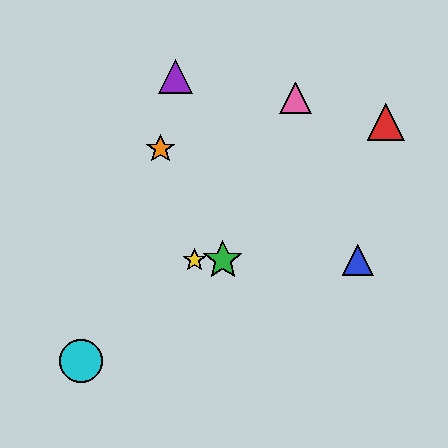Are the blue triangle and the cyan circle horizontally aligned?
No, the blue triangle is at y≈260 and the cyan circle is at y≈361.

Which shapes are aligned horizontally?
The blue triangle, the green star, the yellow star are aligned horizontally.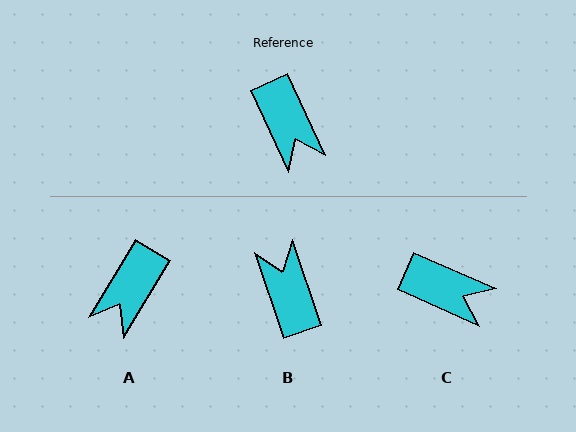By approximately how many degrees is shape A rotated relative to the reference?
Approximately 56 degrees clockwise.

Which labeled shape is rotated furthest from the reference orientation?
B, about 173 degrees away.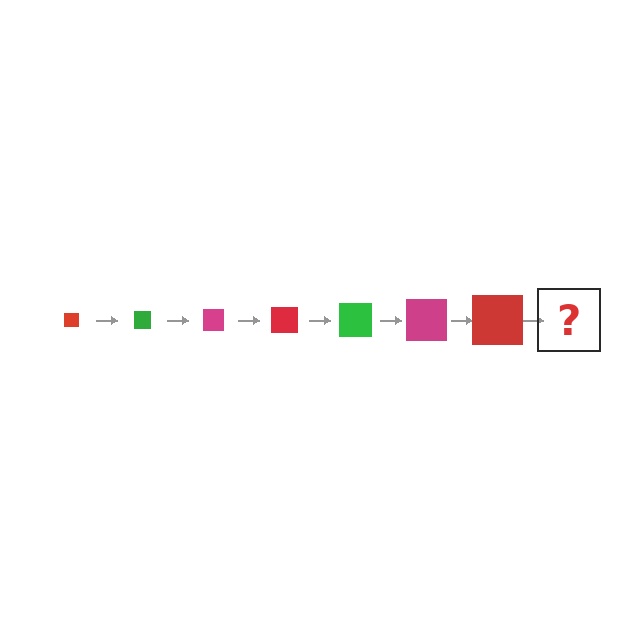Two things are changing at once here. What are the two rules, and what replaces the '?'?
The two rules are that the square grows larger each step and the color cycles through red, green, and magenta. The '?' should be a green square, larger than the previous one.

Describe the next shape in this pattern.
It should be a green square, larger than the previous one.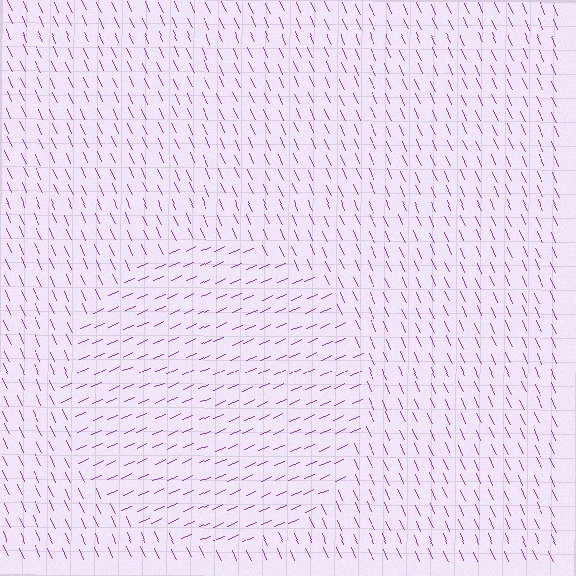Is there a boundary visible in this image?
Yes, there is a texture boundary formed by a change in line orientation.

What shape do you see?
I see a circle.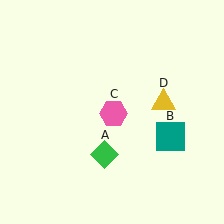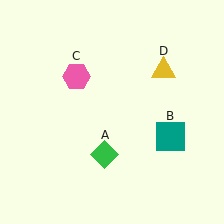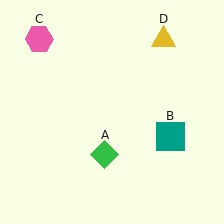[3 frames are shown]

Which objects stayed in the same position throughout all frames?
Green diamond (object A) and teal square (object B) remained stationary.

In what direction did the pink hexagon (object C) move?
The pink hexagon (object C) moved up and to the left.